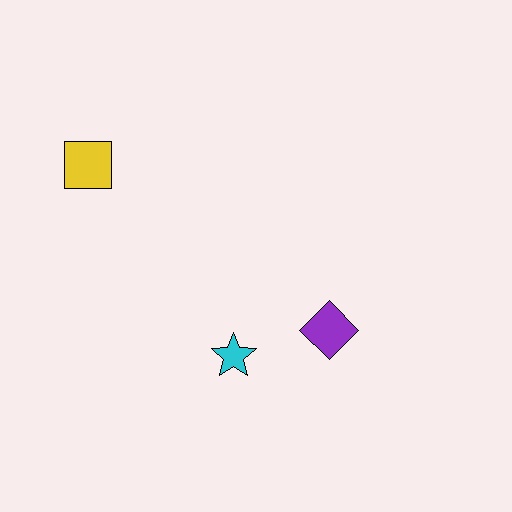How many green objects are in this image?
There are no green objects.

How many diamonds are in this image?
There is 1 diamond.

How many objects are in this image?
There are 3 objects.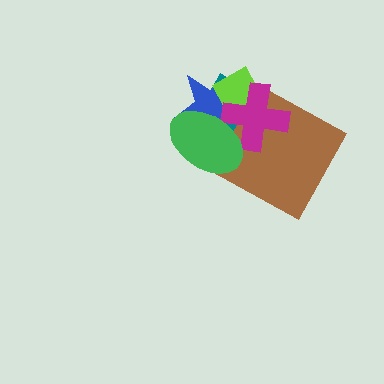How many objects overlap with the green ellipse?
5 objects overlap with the green ellipse.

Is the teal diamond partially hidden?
Yes, it is partially covered by another shape.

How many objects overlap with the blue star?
4 objects overlap with the blue star.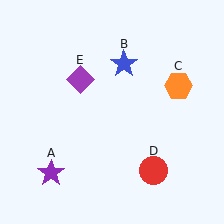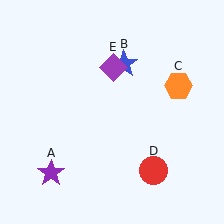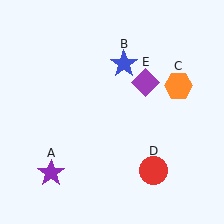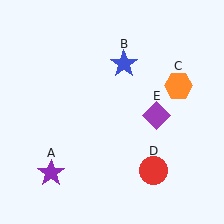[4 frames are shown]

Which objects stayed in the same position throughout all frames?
Purple star (object A) and blue star (object B) and orange hexagon (object C) and red circle (object D) remained stationary.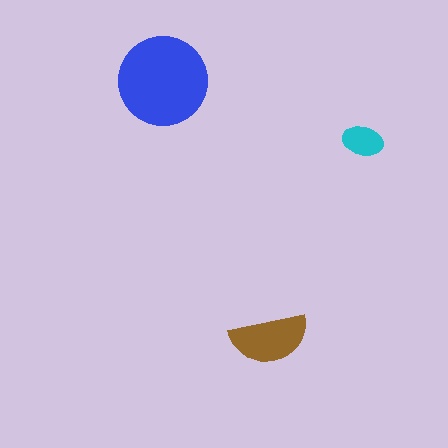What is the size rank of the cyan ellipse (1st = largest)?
3rd.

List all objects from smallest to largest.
The cyan ellipse, the brown semicircle, the blue circle.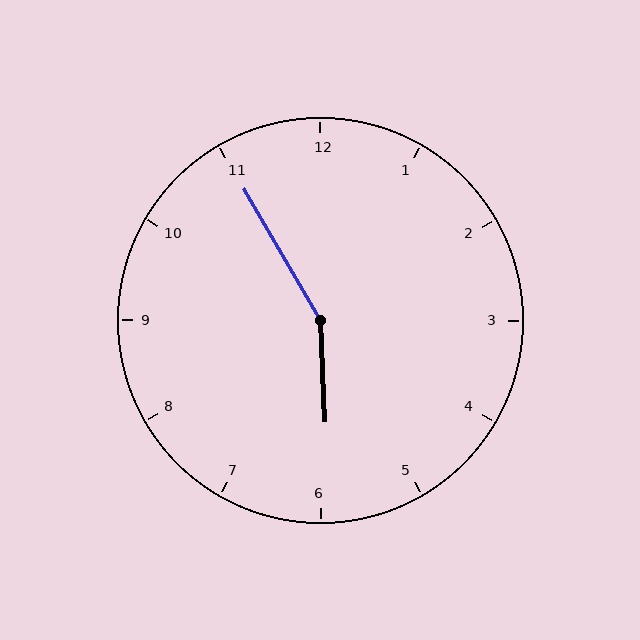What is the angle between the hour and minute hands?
Approximately 152 degrees.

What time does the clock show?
5:55.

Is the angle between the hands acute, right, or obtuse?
It is obtuse.